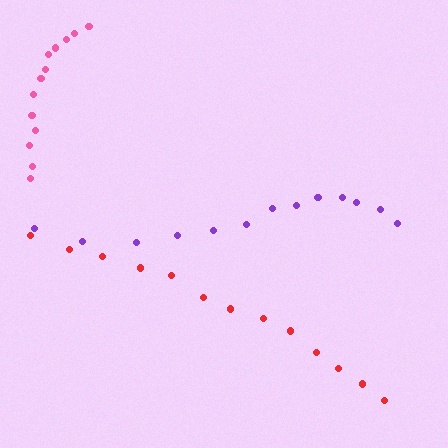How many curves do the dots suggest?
There are 3 distinct paths.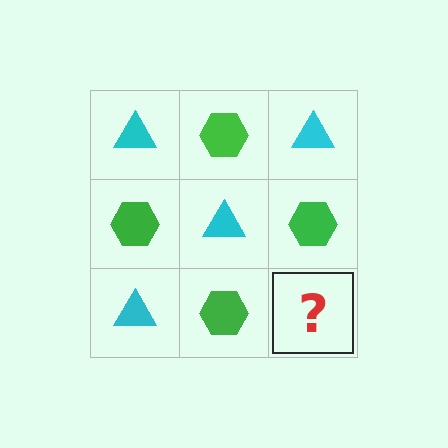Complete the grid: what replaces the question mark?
The question mark should be replaced with a cyan triangle.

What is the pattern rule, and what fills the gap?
The rule is that it alternates cyan triangle and green hexagon in a checkerboard pattern. The gap should be filled with a cyan triangle.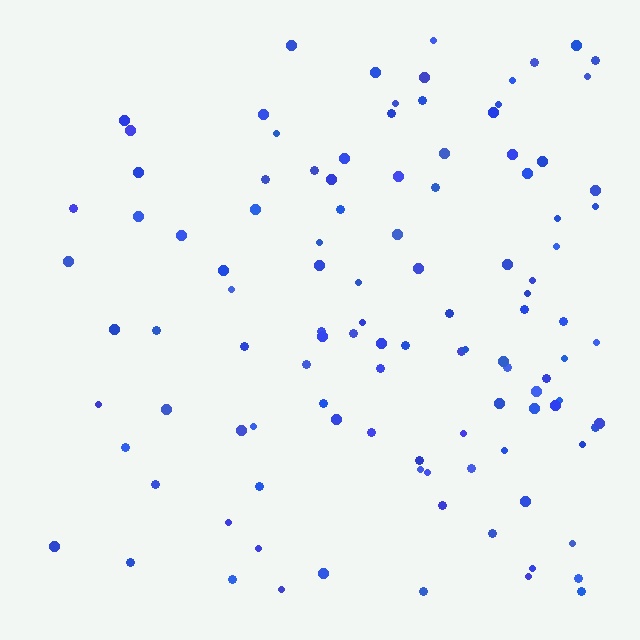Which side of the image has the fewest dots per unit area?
The left.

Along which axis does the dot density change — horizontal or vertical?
Horizontal.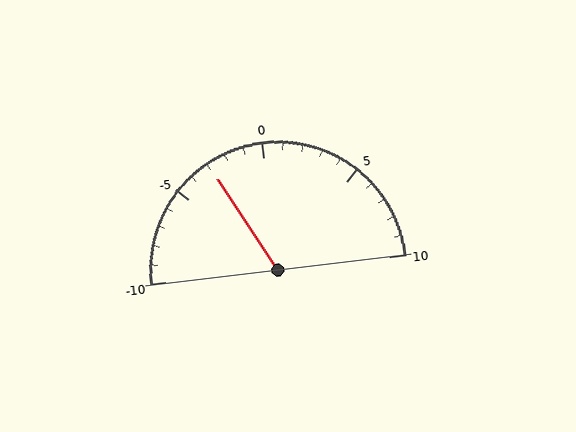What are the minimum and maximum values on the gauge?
The gauge ranges from -10 to 10.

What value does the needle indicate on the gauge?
The needle indicates approximately -3.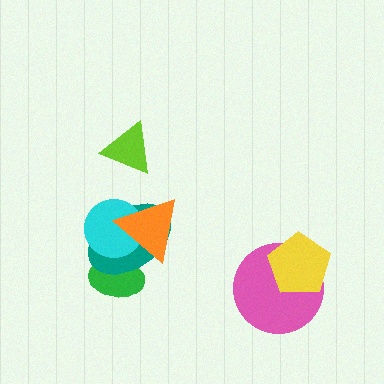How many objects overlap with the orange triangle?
2 objects overlap with the orange triangle.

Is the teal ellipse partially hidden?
Yes, it is partially covered by another shape.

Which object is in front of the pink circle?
The yellow pentagon is in front of the pink circle.